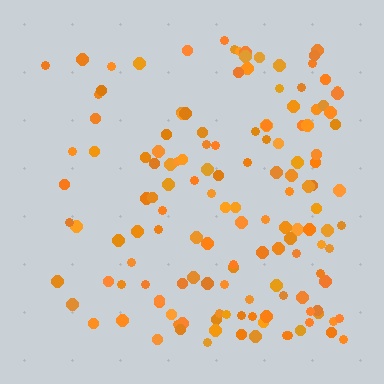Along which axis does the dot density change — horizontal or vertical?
Horizontal.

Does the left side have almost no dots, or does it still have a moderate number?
Still a moderate number, just noticeably fewer than the right.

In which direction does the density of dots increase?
From left to right, with the right side densest.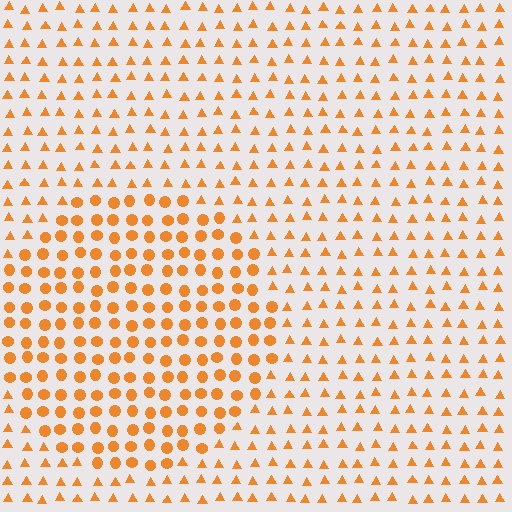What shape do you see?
I see a circle.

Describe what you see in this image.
The image is filled with small orange elements arranged in a uniform grid. A circle-shaped region contains circles, while the surrounding area contains triangles. The boundary is defined purely by the change in element shape.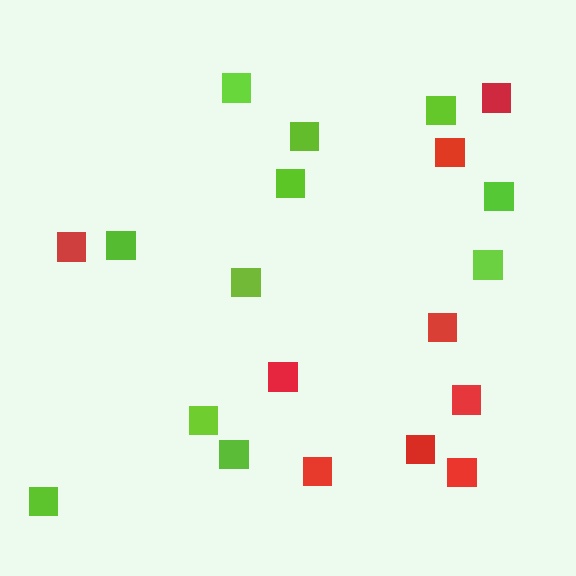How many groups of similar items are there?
There are 2 groups: one group of red squares (9) and one group of lime squares (11).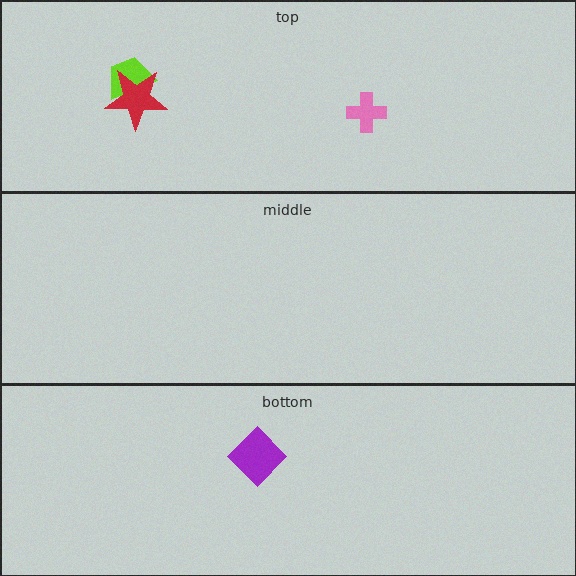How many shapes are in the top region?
3.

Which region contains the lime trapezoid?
The top region.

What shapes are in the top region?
The lime trapezoid, the pink cross, the red star.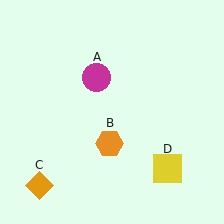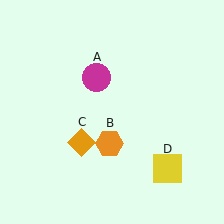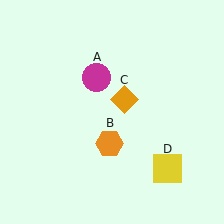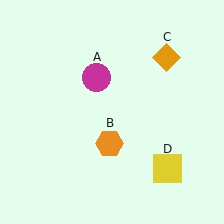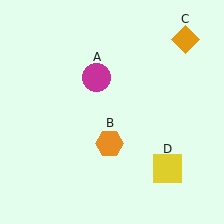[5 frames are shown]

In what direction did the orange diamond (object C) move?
The orange diamond (object C) moved up and to the right.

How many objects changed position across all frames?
1 object changed position: orange diamond (object C).